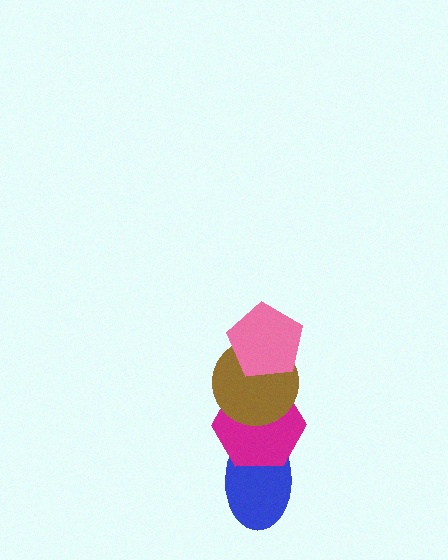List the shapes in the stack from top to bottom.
From top to bottom: the pink pentagon, the brown circle, the magenta hexagon, the blue ellipse.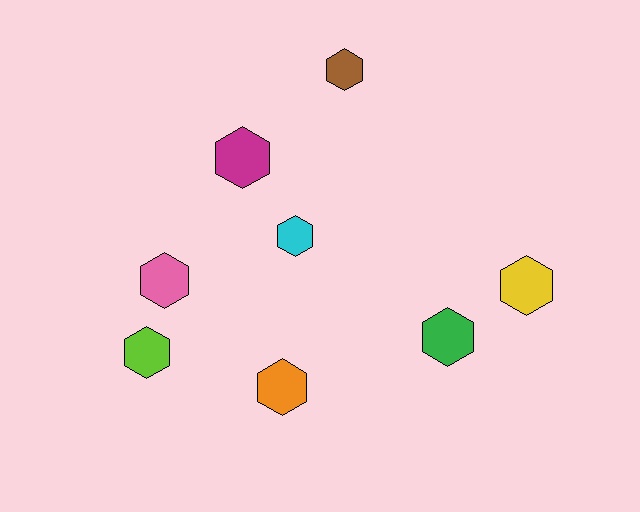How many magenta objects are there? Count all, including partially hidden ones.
There is 1 magenta object.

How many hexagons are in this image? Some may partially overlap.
There are 8 hexagons.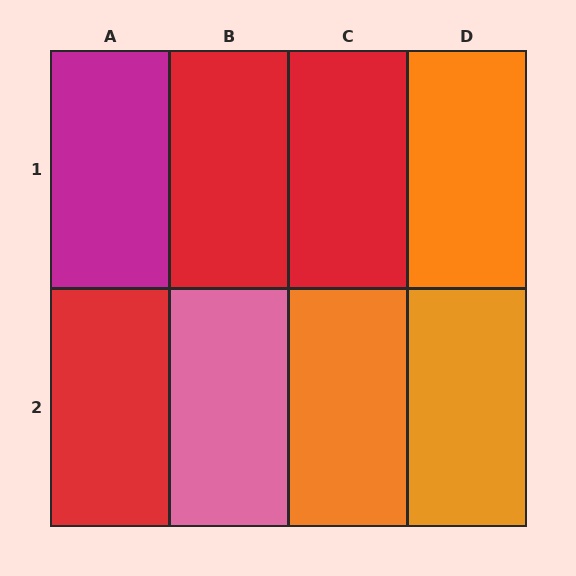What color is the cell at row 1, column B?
Red.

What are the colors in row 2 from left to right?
Red, pink, orange, orange.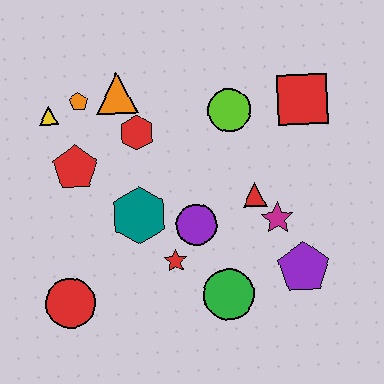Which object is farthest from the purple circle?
The yellow triangle is farthest from the purple circle.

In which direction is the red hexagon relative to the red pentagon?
The red hexagon is to the right of the red pentagon.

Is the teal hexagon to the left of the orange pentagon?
No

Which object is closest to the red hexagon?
The orange triangle is closest to the red hexagon.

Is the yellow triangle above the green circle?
Yes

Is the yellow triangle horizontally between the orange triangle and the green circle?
No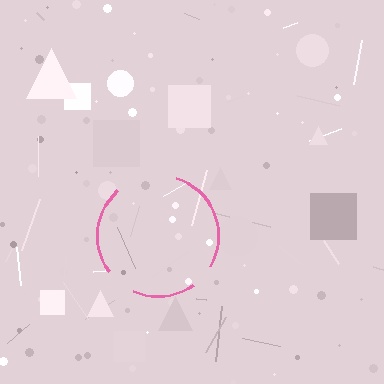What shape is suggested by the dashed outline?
The dashed outline suggests a circle.